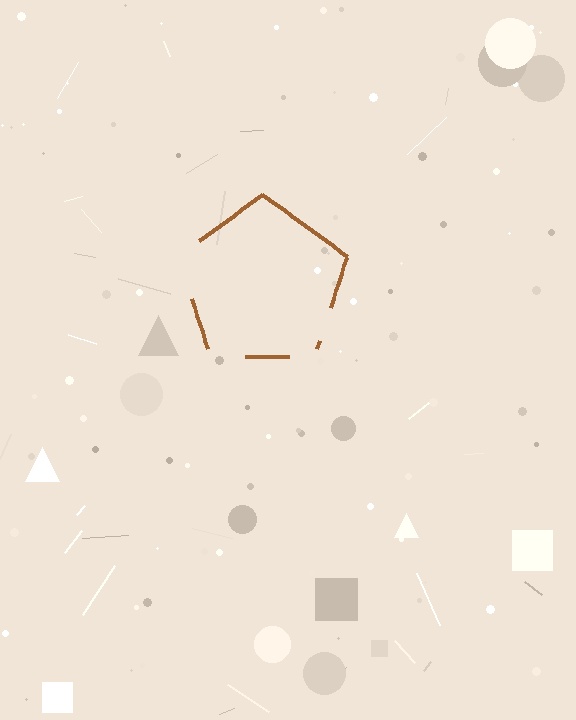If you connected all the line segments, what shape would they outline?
They would outline a pentagon.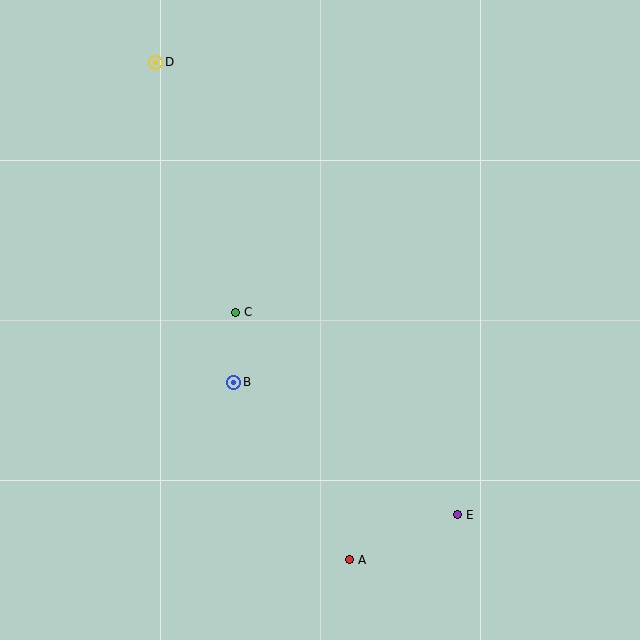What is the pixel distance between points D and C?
The distance between D and C is 262 pixels.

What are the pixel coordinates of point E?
Point E is at (457, 515).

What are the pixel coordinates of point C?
Point C is at (235, 312).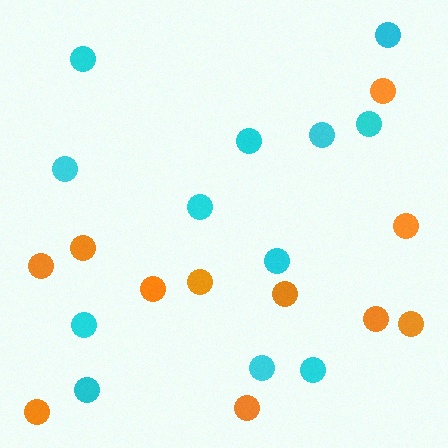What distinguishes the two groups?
There are 2 groups: one group of orange circles (11) and one group of cyan circles (12).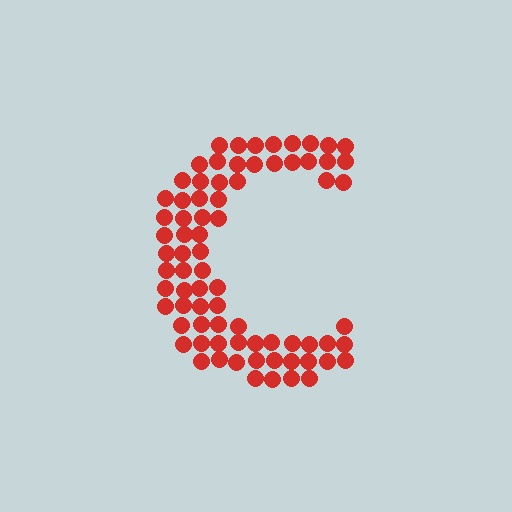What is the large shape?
The large shape is the letter C.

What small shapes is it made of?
It is made of small circles.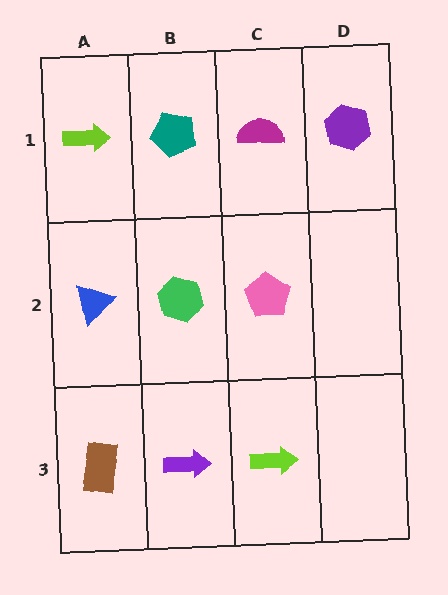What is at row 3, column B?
A purple arrow.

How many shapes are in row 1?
4 shapes.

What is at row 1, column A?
A lime arrow.